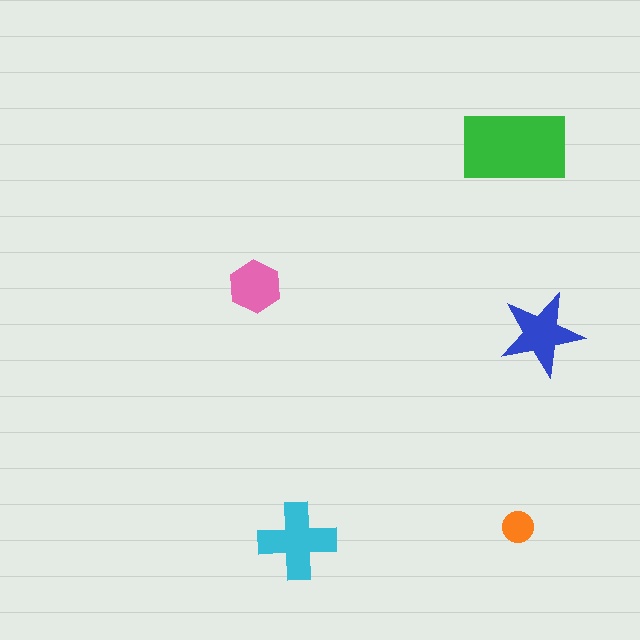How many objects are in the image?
There are 5 objects in the image.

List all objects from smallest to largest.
The orange circle, the pink hexagon, the blue star, the cyan cross, the green rectangle.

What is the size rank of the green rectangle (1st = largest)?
1st.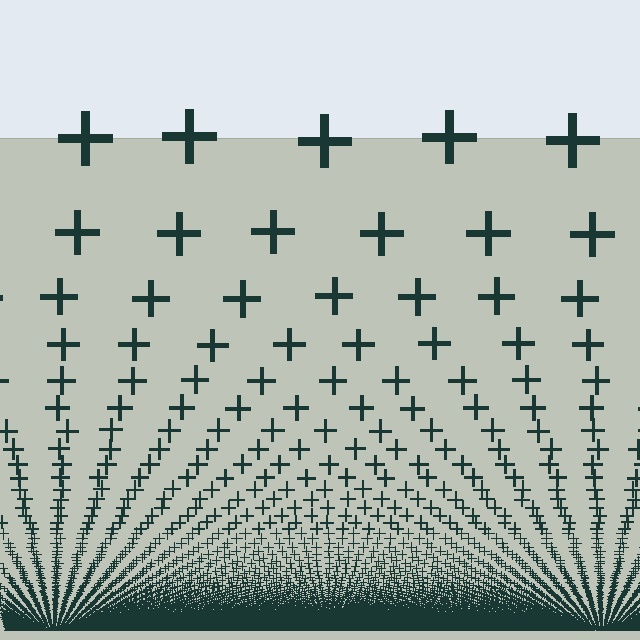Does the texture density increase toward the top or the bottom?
Density increases toward the bottom.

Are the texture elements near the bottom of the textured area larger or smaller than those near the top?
Smaller. The gradient is inverted — elements near the bottom are smaller and denser.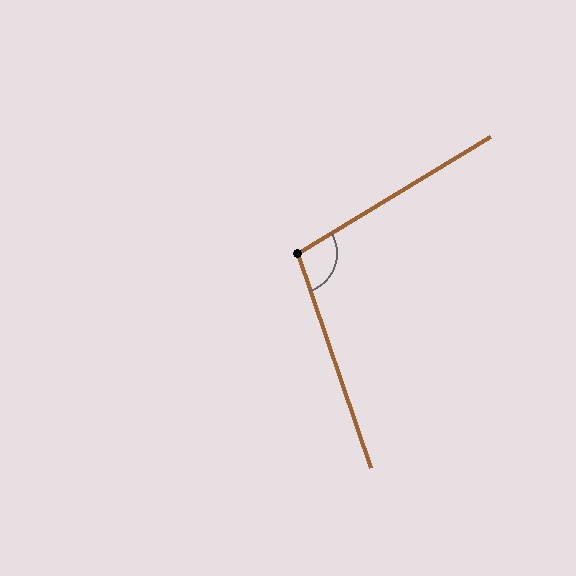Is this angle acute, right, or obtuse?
It is obtuse.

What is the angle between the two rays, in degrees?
Approximately 103 degrees.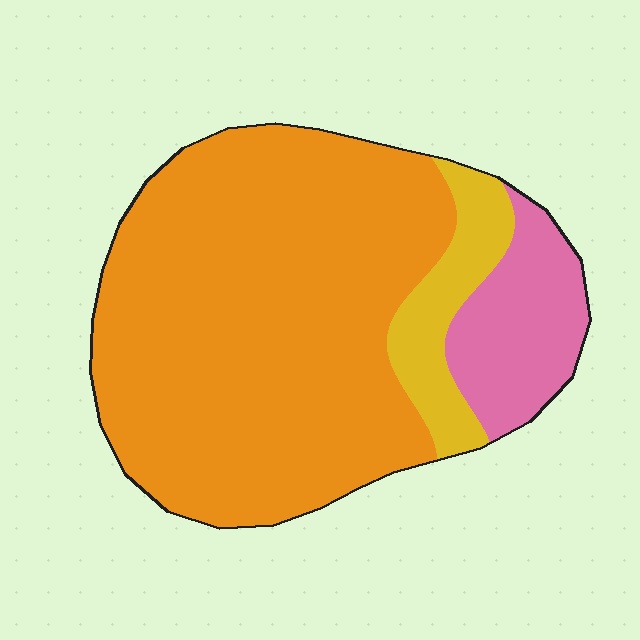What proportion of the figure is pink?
Pink covers roughly 15% of the figure.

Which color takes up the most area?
Orange, at roughly 75%.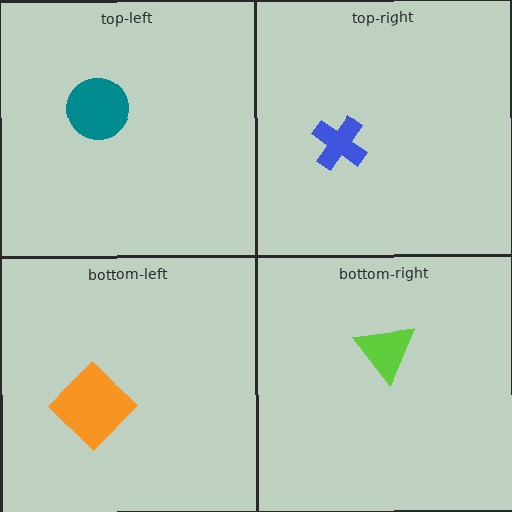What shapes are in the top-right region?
The blue cross.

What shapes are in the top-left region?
The teal circle.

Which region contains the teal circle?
The top-left region.